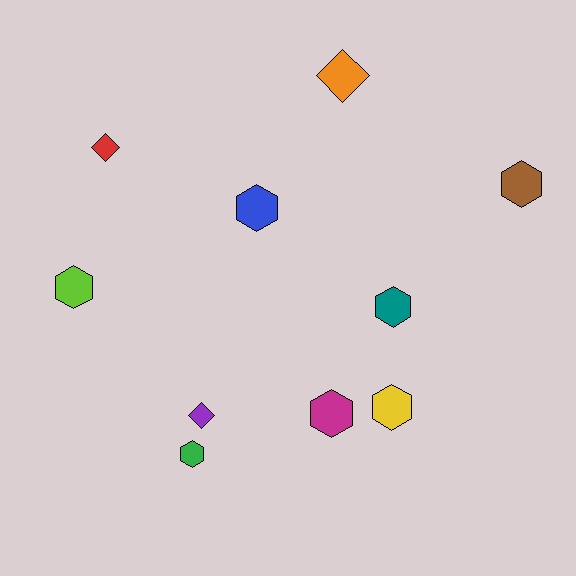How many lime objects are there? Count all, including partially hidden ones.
There is 1 lime object.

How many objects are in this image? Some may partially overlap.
There are 10 objects.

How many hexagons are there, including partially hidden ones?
There are 7 hexagons.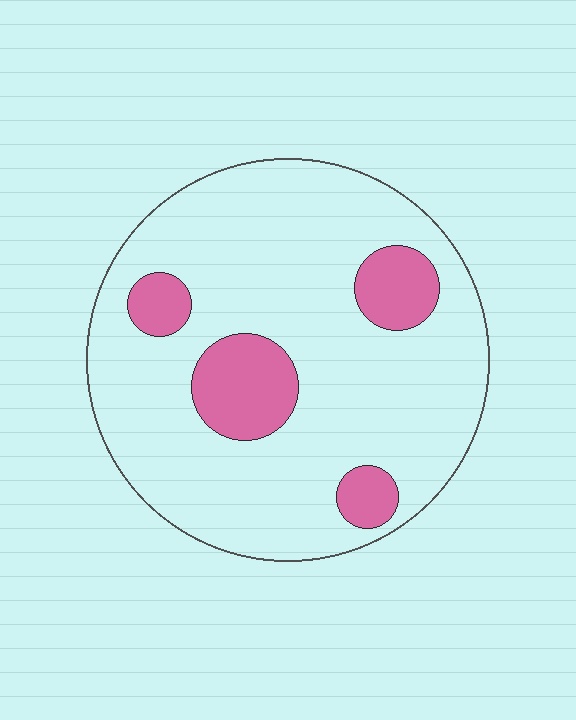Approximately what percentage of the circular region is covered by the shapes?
Approximately 15%.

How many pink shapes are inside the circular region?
4.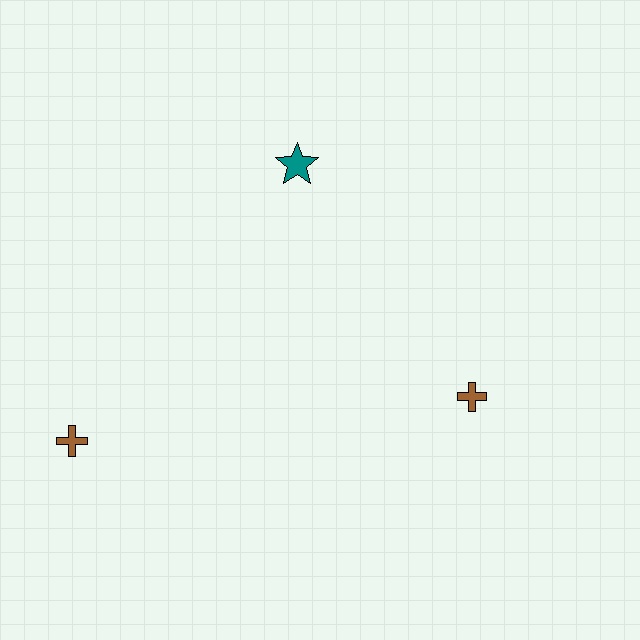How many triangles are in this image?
There are no triangles.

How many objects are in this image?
There are 3 objects.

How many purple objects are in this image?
There are no purple objects.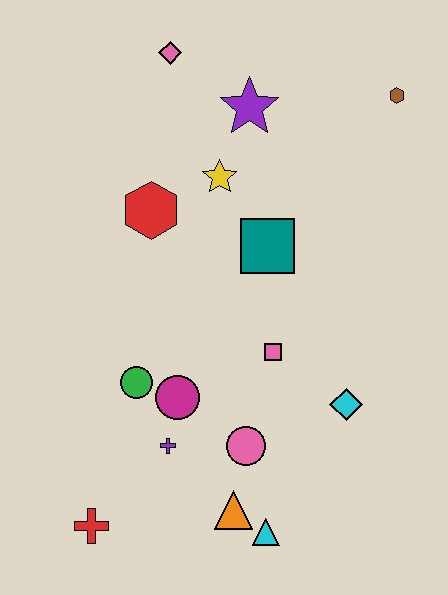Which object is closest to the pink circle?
The orange triangle is closest to the pink circle.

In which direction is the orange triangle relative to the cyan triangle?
The orange triangle is to the left of the cyan triangle.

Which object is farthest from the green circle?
The brown hexagon is farthest from the green circle.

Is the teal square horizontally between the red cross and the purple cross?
No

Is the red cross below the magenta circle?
Yes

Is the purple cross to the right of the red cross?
Yes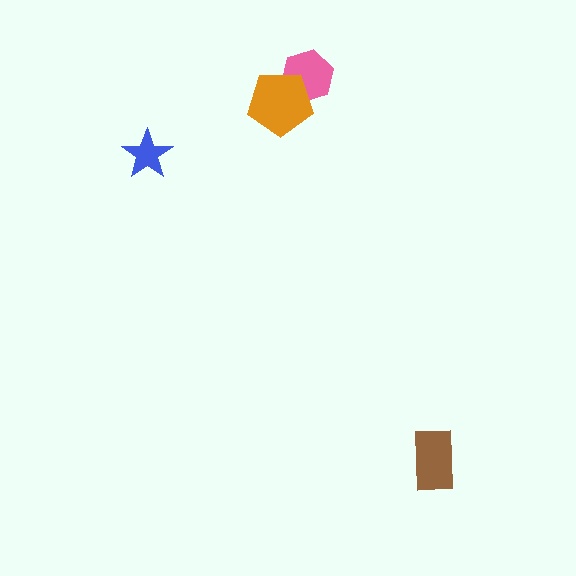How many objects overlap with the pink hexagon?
1 object overlaps with the pink hexagon.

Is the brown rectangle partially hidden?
No, no other shape covers it.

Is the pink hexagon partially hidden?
Yes, it is partially covered by another shape.